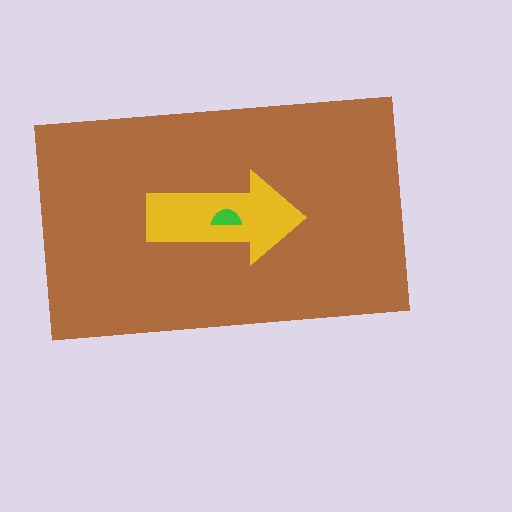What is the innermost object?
The green semicircle.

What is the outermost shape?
The brown rectangle.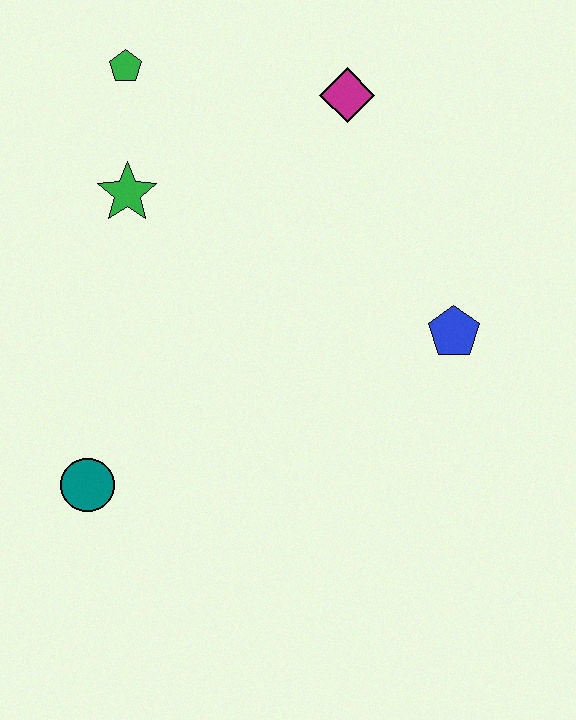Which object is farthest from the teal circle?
The magenta diamond is farthest from the teal circle.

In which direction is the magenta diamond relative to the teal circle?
The magenta diamond is above the teal circle.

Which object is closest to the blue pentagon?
The magenta diamond is closest to the blue pentagon.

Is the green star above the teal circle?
Yes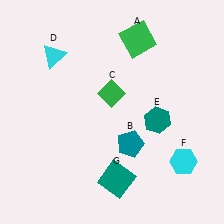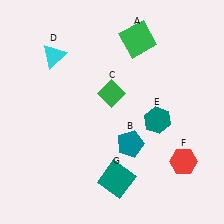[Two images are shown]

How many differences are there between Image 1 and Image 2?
There is 1 difference between the two images.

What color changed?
The hexagon (F) changed from cyan in Image 1 to red in Image 2.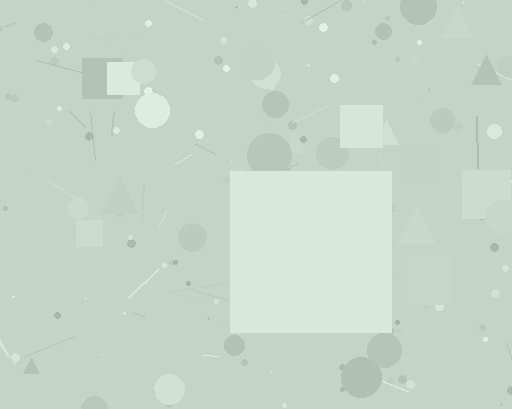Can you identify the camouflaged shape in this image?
The camouflaged shape is a square.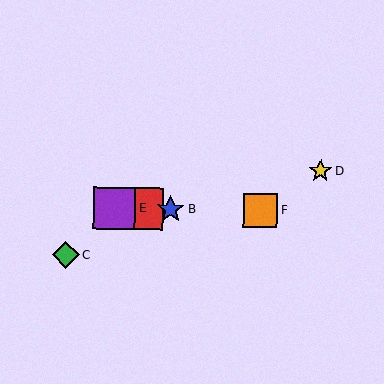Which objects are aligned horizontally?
Objects A, B, E, F are aligned horizontally.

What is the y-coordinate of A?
Object A is at y≈209.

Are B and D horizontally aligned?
No, B is at y≈209 and D is at y≈171.